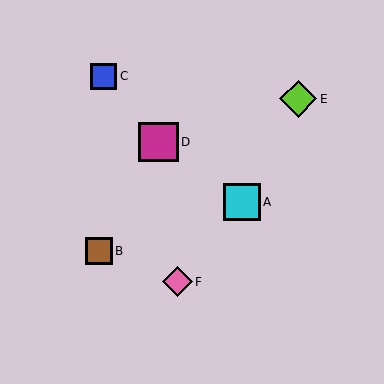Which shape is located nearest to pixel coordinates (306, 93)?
The lime diamond (labeled E) at (298, 99) is nearest to that location.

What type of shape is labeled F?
Shape F is a pink diamond.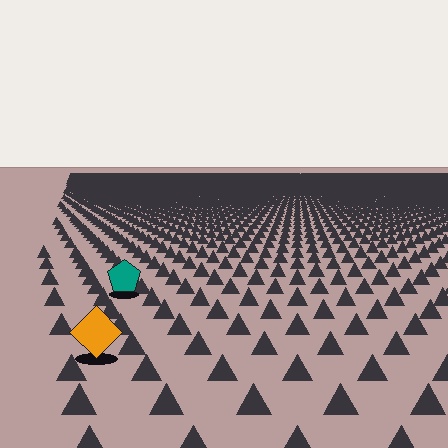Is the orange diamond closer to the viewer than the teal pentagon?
Yes. The orange diamond is closer — you can tell from the texture gradient: the ground texture is coarser near it.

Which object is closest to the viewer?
The orange diamond is closest. The texture marks near it are larger and more spread out.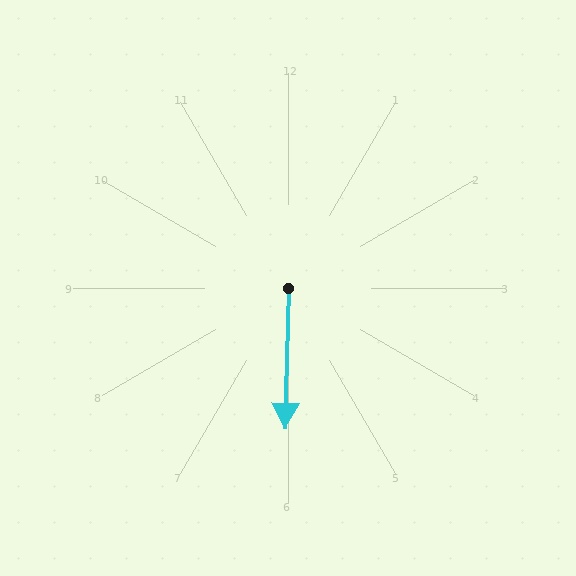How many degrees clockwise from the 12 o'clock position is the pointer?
Approximately 181 degrees.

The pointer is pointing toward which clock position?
Roughly 6 o'clock.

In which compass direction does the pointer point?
South.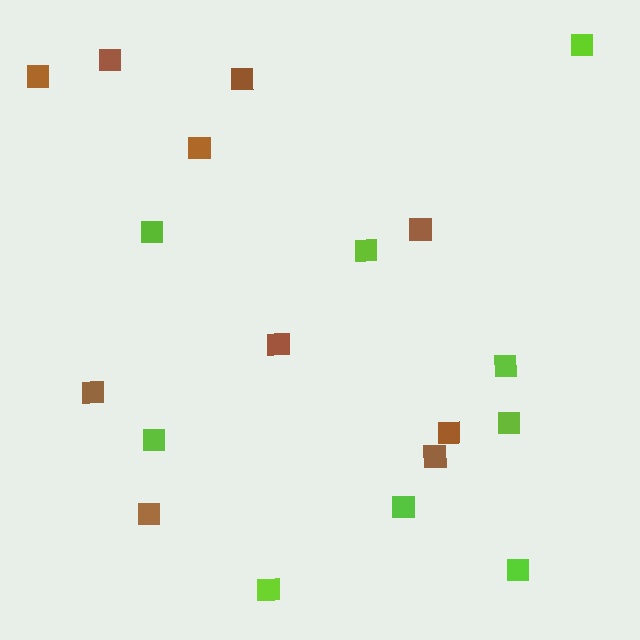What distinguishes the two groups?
There are 2 groups: one group of brown squares (10) and one group of lime squares (9).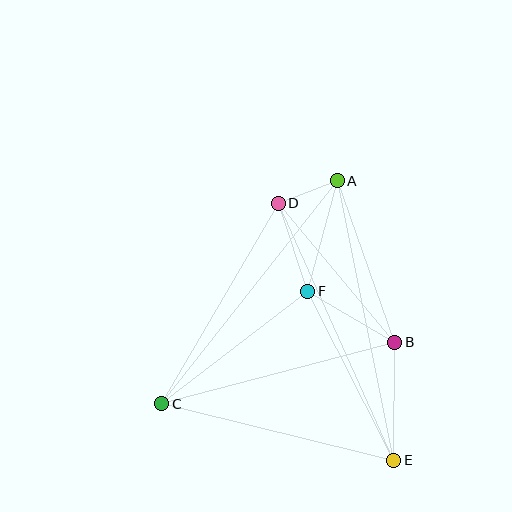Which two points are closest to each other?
Points A and D are closest to each other.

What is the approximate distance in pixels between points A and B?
The distance between A and B is approximately 172 pixels.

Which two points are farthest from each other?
Points A and E are farthest from each other.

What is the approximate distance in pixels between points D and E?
The distance between D and E is approximately 282 pixels.